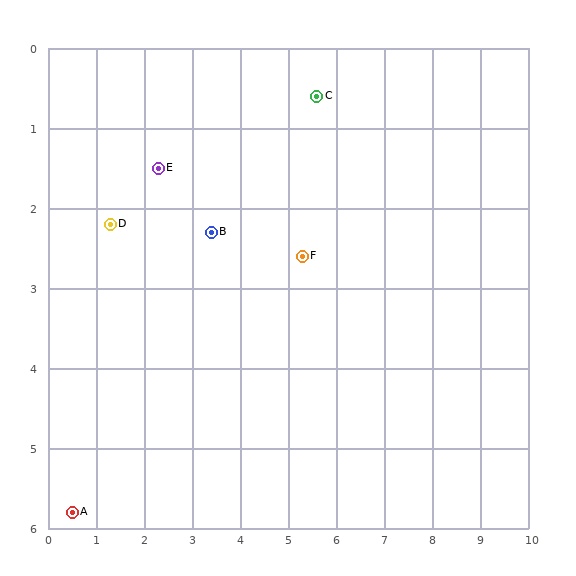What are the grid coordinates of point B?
Point B is at approximately (3.4, 2.3).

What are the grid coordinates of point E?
Point E is at approximately (2.3, 1.5).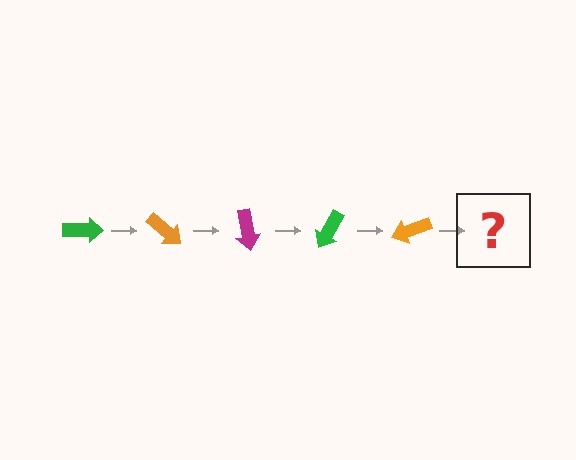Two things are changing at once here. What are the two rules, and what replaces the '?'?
The two rules are that it rotates 40 degrees each step and the color cycles through green, orange, and magenta. The '?' should be a magenta arrow, rotated 200 degrees from the start.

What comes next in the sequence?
The next element should be a magenta arrow, rotated 200 degrees from the start.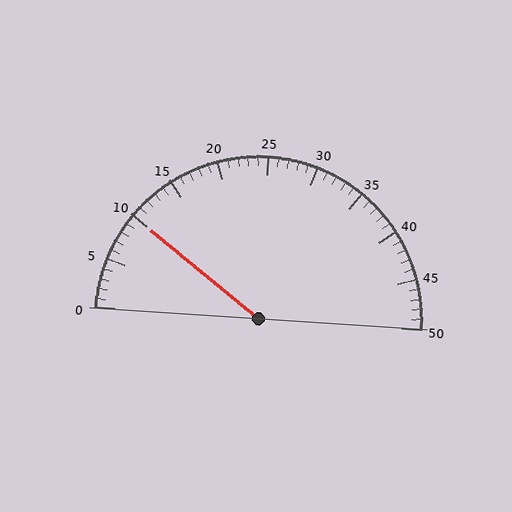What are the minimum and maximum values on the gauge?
The gauge ranges from 0 to 50.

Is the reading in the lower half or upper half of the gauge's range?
The reading is in the lower half of the range (0 to 50).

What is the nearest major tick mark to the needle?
The nearest major tick mark is 10.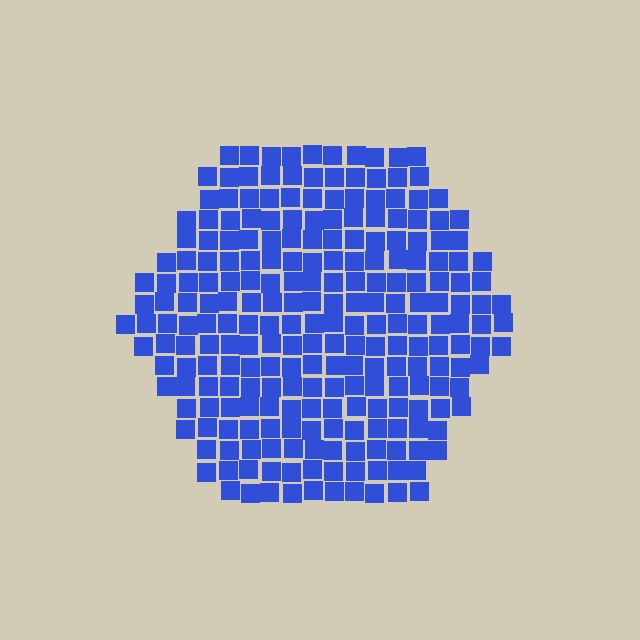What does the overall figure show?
The overall figure shows a hexagon.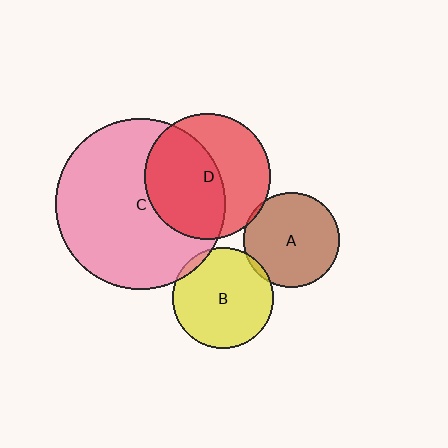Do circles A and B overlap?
Yes.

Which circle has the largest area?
Circle C (pink).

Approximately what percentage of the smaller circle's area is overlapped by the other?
Approximately 5%.